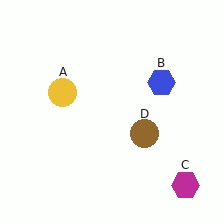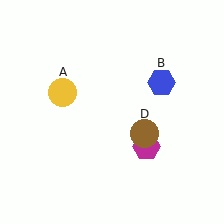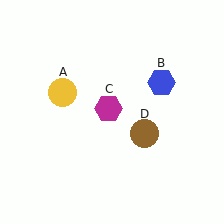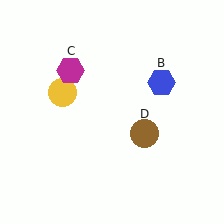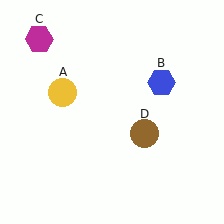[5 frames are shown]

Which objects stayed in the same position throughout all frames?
Yellow circle (object A) and blue hexagon (object B) and brown circle (object D) remained stationary.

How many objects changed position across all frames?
1 object changed position: magenta hexagon (object C).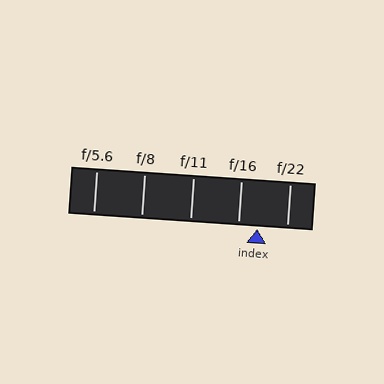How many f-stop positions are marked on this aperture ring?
There are 5 f-stop positions marked.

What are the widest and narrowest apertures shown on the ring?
The widest aperture shown is f/5.6 and the narrowest is f/22.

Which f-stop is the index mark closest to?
The index mark is closest to f/16.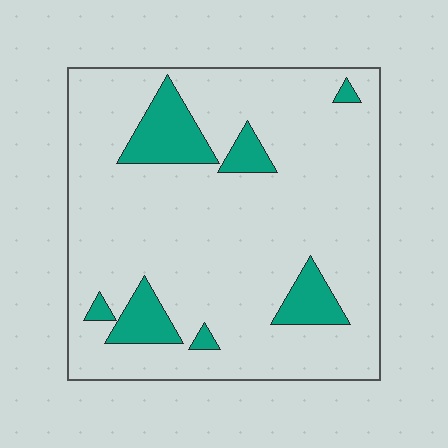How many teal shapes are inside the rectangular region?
7.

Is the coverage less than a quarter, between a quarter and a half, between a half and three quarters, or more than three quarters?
Less than a quarter.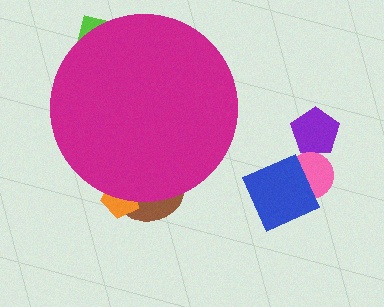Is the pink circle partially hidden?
No, the pink circle is fully visible.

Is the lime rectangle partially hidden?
Yes, the lime rectangle is partially hidden behind the magenta circle.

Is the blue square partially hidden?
No, the blue square is fully visible.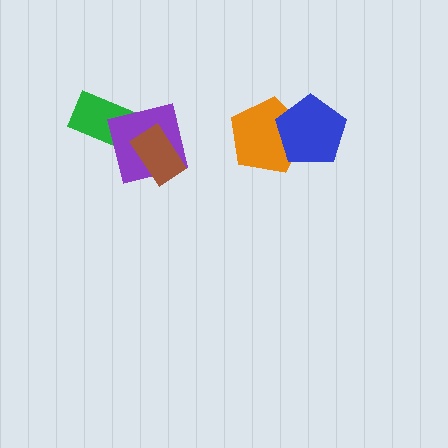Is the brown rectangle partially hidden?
No, no other shape covers it.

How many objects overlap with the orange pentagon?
1 object overlaps with the orange pentagon.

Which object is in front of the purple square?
The brown rectangle is in front of the purple square.